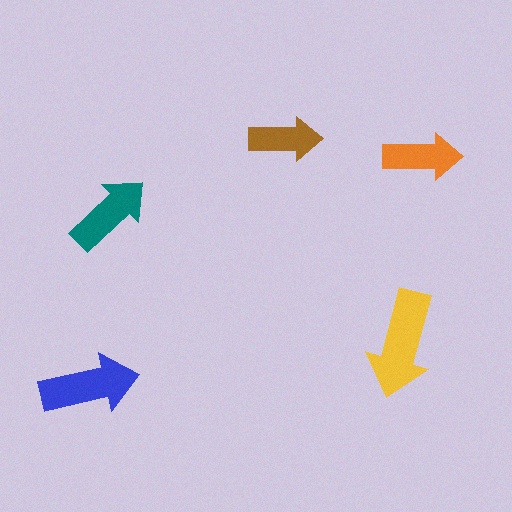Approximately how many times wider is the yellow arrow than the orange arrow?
About 1.5 times wider.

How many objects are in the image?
There are 5 objects in the image.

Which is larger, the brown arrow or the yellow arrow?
The yellow one.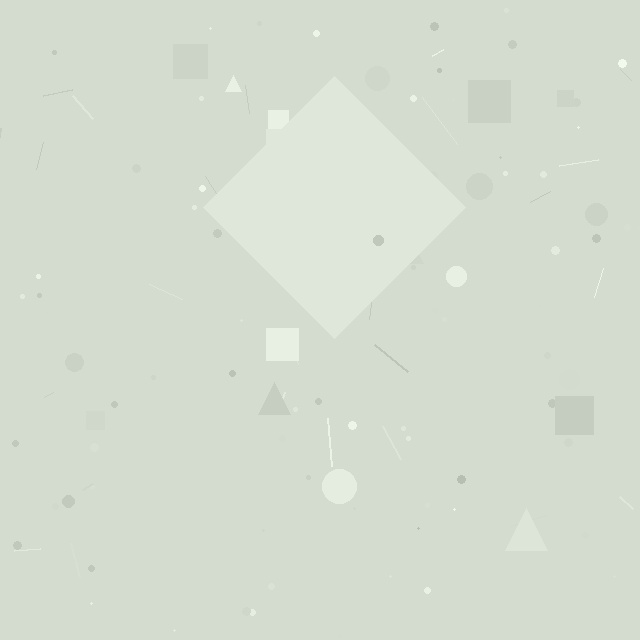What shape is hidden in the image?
A diamond is hidden in the image.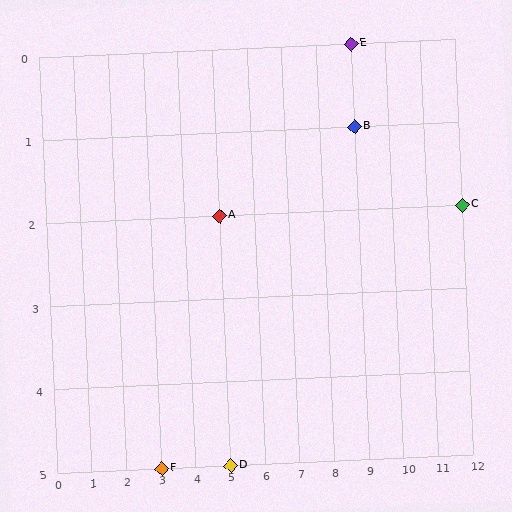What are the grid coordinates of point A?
Point A is at grid coordinates (5, 2).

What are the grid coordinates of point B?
Point B is at grid coordinates (9, 1).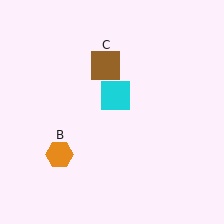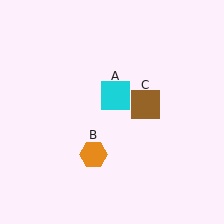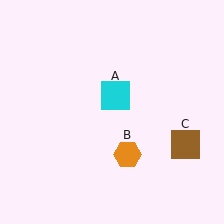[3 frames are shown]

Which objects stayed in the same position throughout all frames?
Cyan square (object A) remained stationary.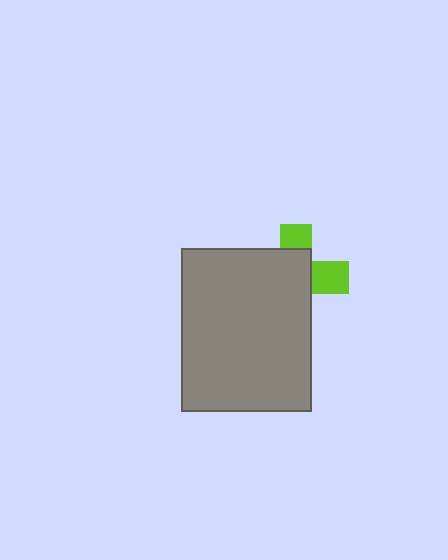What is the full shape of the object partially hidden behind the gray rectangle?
The partially hidden object is a lime cross.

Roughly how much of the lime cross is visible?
A small part of it is visible (roughly 34%).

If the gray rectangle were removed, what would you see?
You would see the complete lime cross.